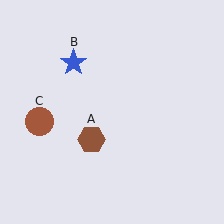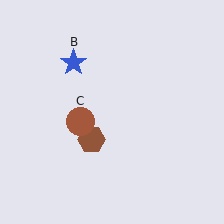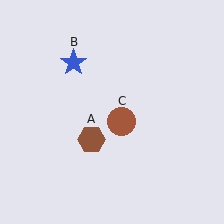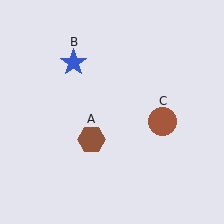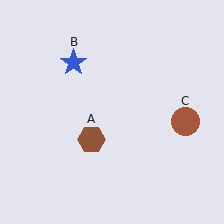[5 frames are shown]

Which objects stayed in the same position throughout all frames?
Brown hexagon (object A) and blue star (object B) remained stationary.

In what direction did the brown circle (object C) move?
The brown circle (object C) moved right.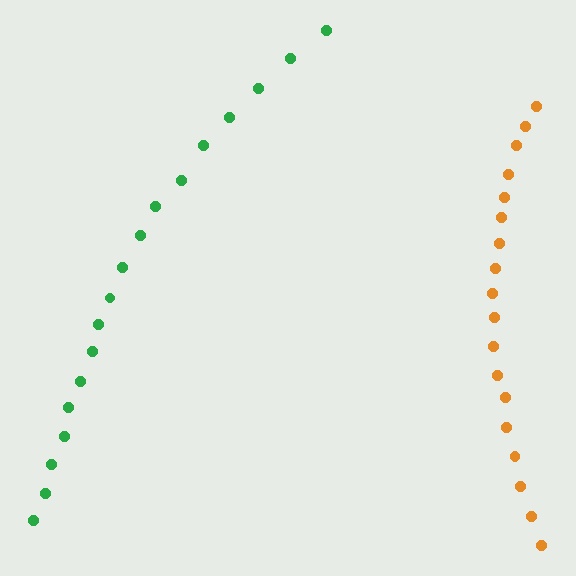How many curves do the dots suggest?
There are 2 distinct paths.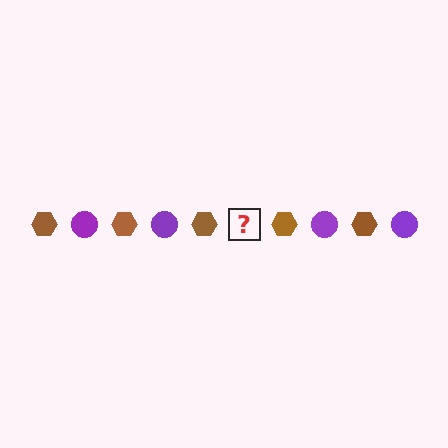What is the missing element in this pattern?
The missing element is a purple circle.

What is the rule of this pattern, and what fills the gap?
The rule is that the pattern alternates between brown hexagon and purple circle. The gap should be filled with a purple circle.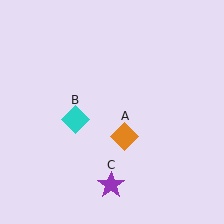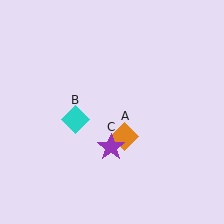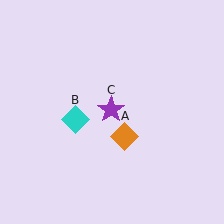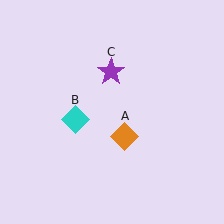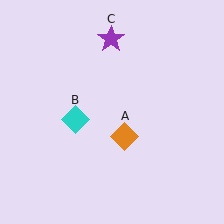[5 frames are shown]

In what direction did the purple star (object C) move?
The purple star (object C) moved up.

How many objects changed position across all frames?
1 object changed position: purple star (object C).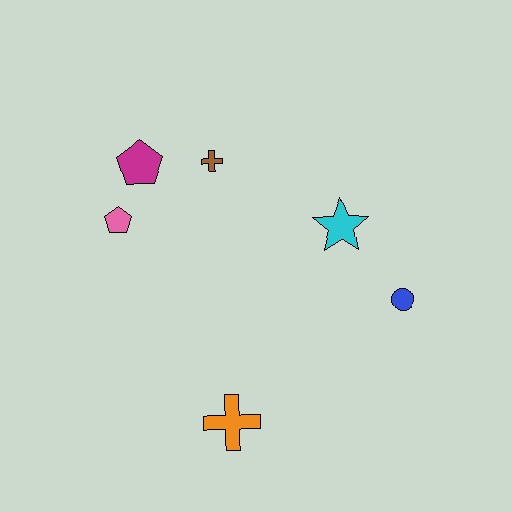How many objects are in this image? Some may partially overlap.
There are 6 objects.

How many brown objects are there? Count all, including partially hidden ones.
There is 1 brown object.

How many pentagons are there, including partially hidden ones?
There are 2 pentagons.